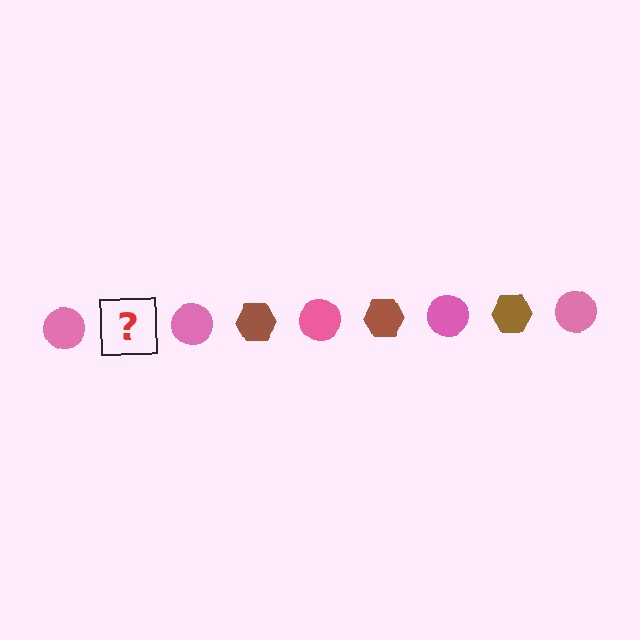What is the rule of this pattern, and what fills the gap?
The rule is that the pattern alternates between pink circle and brown hexagon. The gap should be filled with a brown hexagon.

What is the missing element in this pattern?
The missing element is a brown hexagon.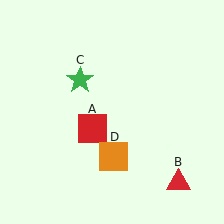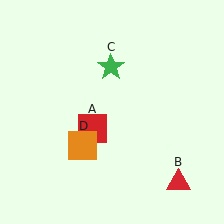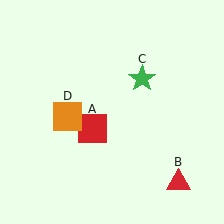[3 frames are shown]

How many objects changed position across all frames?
2 objects changed position: green star (object C), orange square (object D).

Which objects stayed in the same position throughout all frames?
Red square (object A) and red triangle (object B) remained stationary.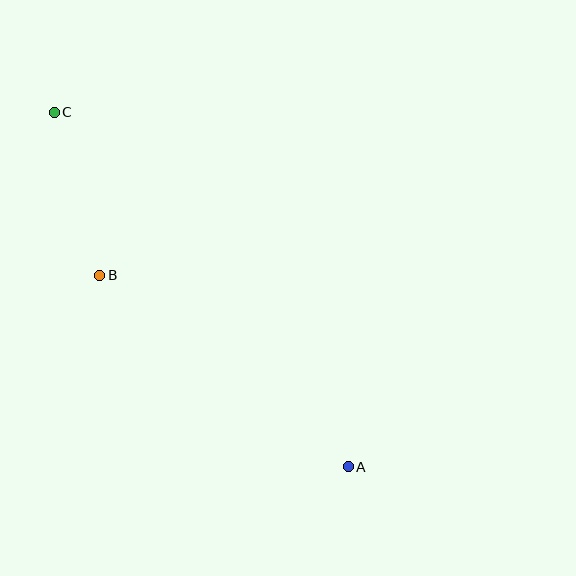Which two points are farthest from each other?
Points A and C are farthest from each other.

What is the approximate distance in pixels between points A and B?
The distance between A and B is approximately 313 pixels.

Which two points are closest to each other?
Points B and C are closest to each other.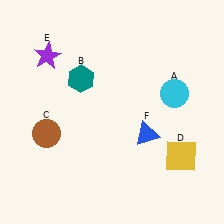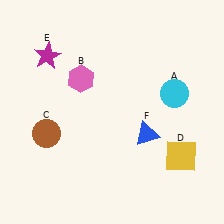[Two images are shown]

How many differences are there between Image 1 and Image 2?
There are 2 differences between the two images.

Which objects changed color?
B changed from teal to pink. E changed from purple to magenta.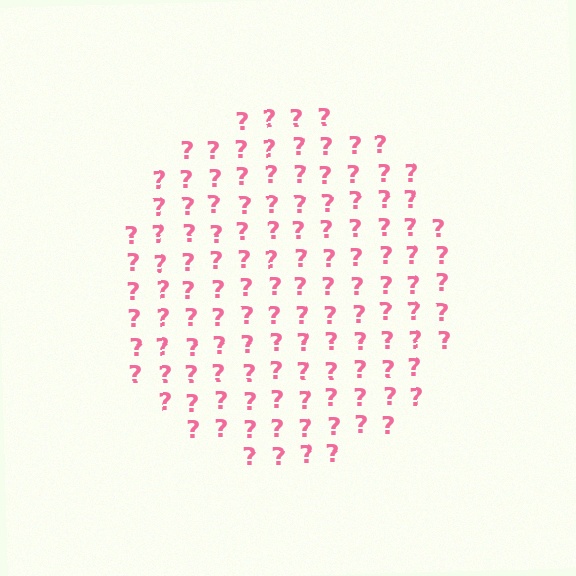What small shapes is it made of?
It is made of small question marks.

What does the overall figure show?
The overall figure shows a circle.